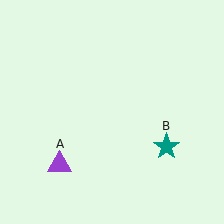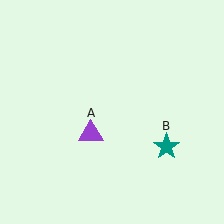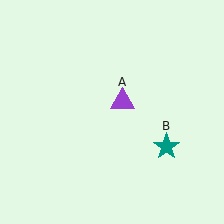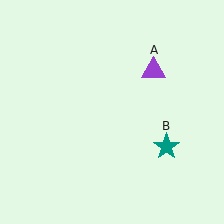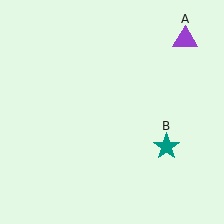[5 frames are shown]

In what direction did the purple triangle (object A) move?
The purple triangle (object A) moved up and to the right.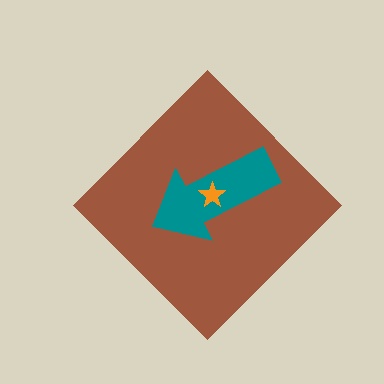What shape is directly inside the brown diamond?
The teal arrow.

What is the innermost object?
The orange star.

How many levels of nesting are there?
3.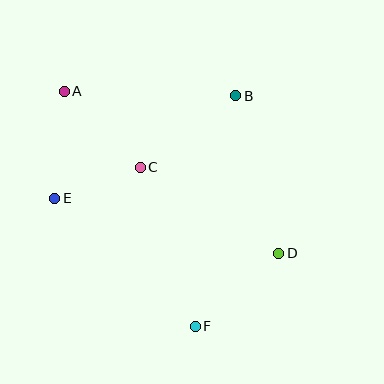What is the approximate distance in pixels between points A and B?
The distance between A and B is approximately 171 pixels.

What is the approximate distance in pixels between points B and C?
The distance between B and C is approximately 119 pixels.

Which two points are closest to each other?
Points C and E are closest to each other.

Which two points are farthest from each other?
Points A and F are farthest from each other.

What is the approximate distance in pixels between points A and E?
The distance between A and E is approximately 108 pixels.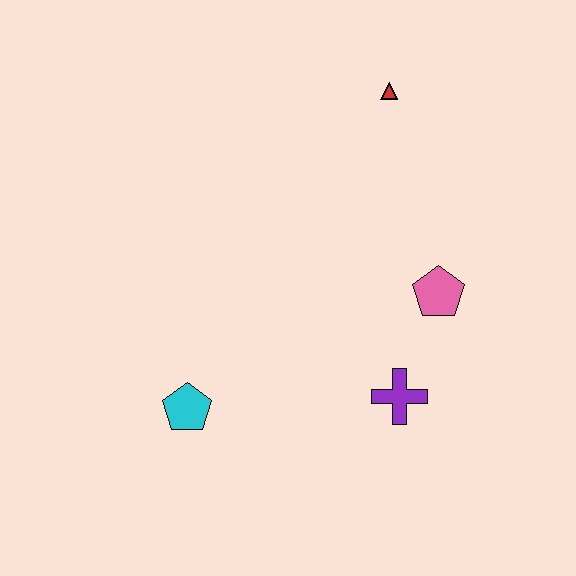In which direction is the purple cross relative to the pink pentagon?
The purple cross is below the pink pentagon.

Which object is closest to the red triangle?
The pink pentagon is closest to the red triangle.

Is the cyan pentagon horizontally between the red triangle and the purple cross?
No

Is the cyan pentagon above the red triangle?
No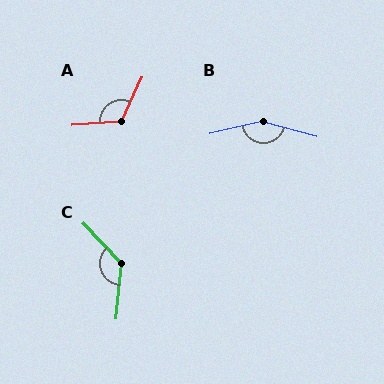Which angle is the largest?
B, at approximately 152 degrees.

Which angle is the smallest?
A, at approximately 119 degrees.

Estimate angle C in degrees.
Approximately 131 degrees.